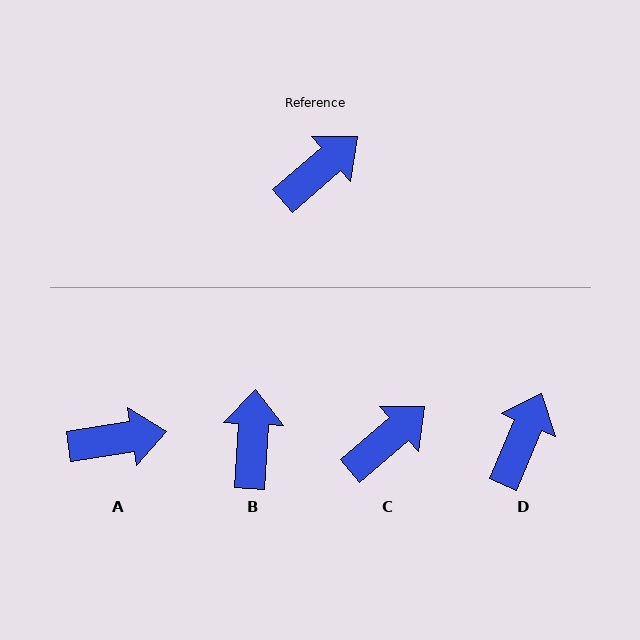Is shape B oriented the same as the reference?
No, it is off by about 46 degrees.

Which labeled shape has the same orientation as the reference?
C.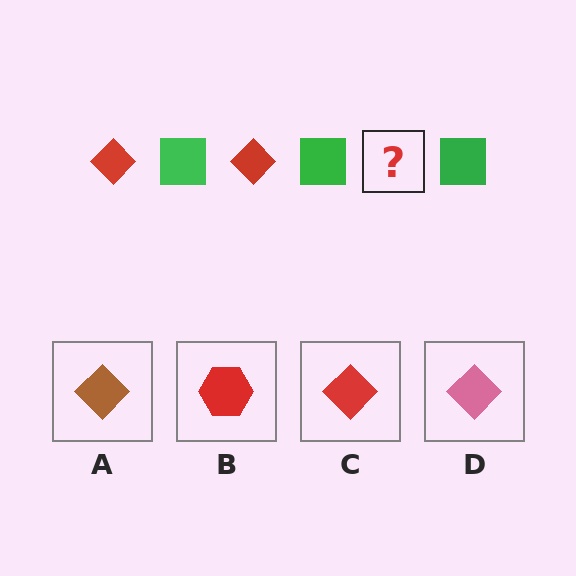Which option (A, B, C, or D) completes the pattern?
C.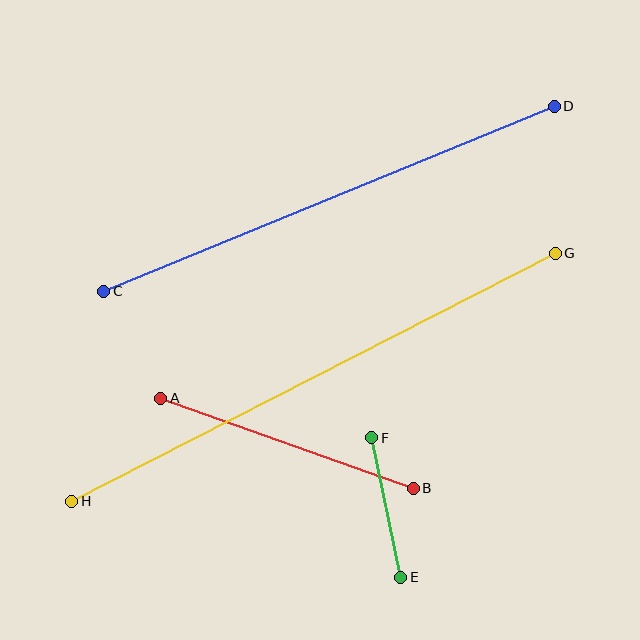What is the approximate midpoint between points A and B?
The midpoint is at approximately (287, 443) pixels.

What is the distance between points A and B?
The distance is approximately 268 pixels.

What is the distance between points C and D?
The distance is approximately 487 pixels.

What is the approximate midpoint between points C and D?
The midpoint is at approximately (329, 199) pixels.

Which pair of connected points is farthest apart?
Points G and H are farthest apart.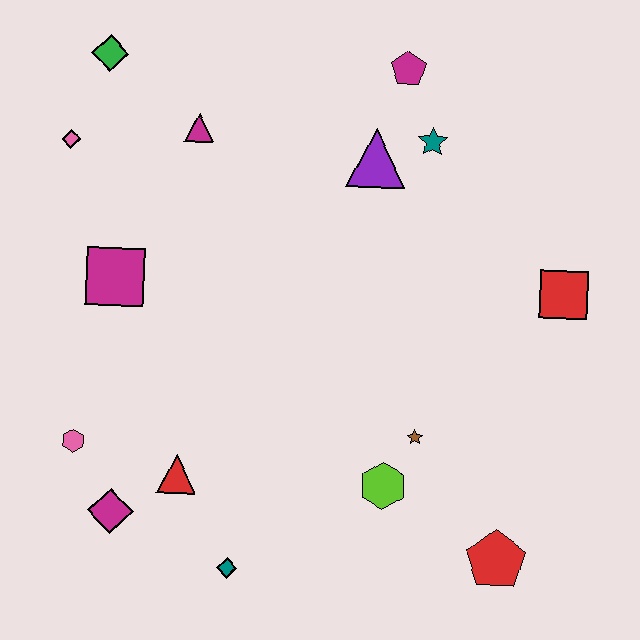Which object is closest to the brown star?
The lime hexagon is closest to the brown star.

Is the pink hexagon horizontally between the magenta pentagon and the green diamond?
No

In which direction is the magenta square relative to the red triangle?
The magenta square is above the red triangle.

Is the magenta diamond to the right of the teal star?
No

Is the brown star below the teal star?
Yes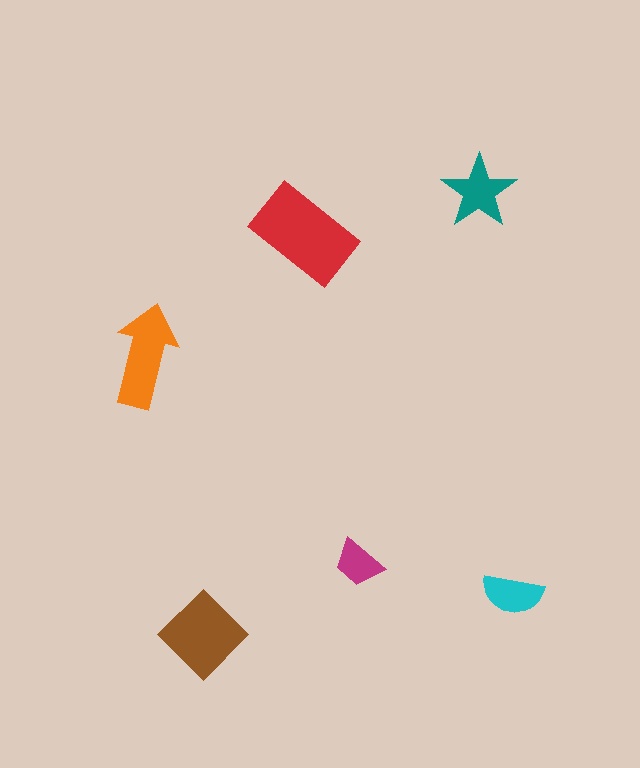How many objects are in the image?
There are 6 objects in the image.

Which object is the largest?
The red rectangle.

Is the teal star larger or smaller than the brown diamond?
Smaller.